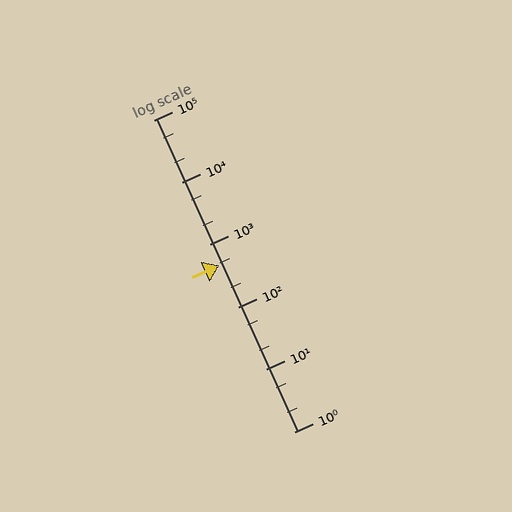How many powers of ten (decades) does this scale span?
The scale spans 5 decades, from 1 to 100000.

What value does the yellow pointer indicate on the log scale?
The pointer indicates approximately 460.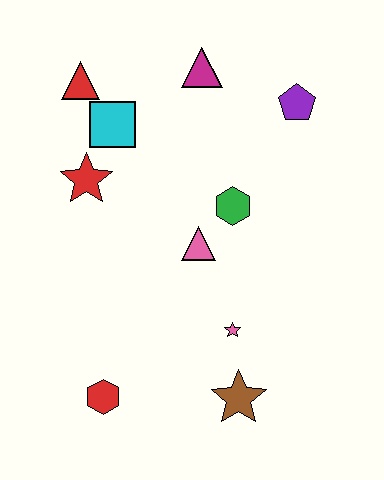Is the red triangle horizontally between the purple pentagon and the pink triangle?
No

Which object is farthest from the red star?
The brown star is farthest from the red star.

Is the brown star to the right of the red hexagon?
Yes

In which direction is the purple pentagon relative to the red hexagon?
The purple pentagon is above the red hexagon.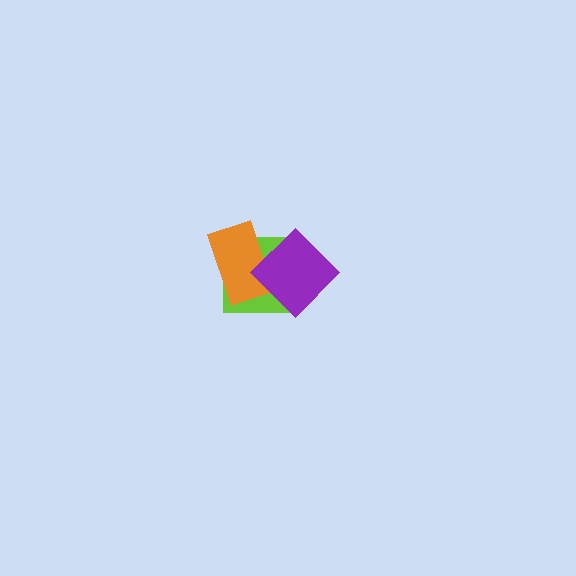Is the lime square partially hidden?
Yes, it is partially covered by another shape.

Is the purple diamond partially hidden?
No, no other shape covers it.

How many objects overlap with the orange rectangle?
2 objects overlap with the orange rectangle.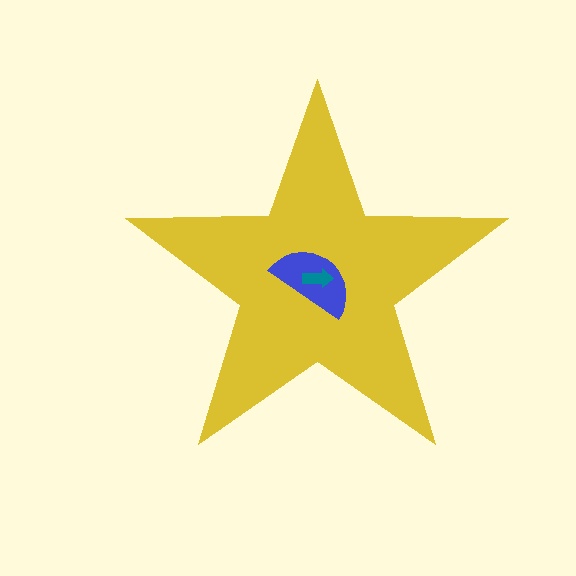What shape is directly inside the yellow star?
The blue semicircle.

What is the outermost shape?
The yellow star.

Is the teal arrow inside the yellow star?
Yes.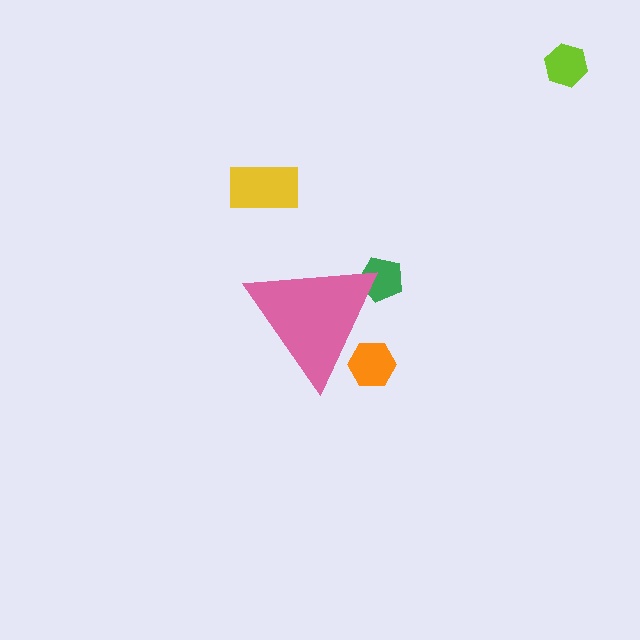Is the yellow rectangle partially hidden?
No, the yellow rectangle is fully visible.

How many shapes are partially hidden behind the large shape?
2 shapes are partially hidden.